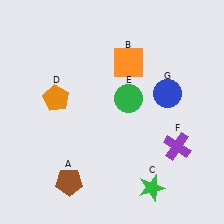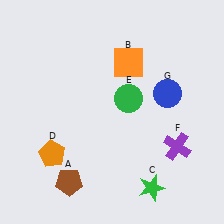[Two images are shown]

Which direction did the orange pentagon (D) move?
The orange pentagon (D) moved down.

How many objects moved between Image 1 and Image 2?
1 object moved between the two images.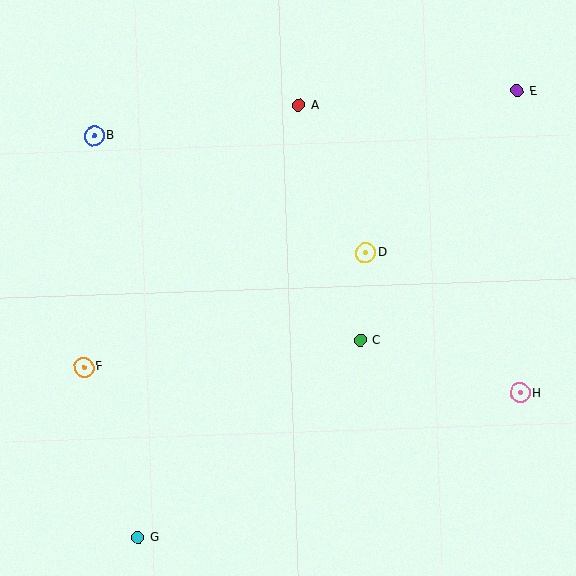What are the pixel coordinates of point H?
Point H is at (520, 393).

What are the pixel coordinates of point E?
Point E is at (517, 91).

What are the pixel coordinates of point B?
Point B is at (94, 136).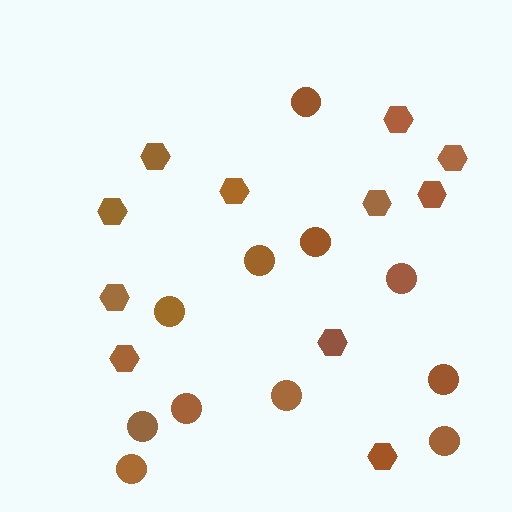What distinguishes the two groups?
There are 2 groups: one group of hexagons (11) and one group of circles (11).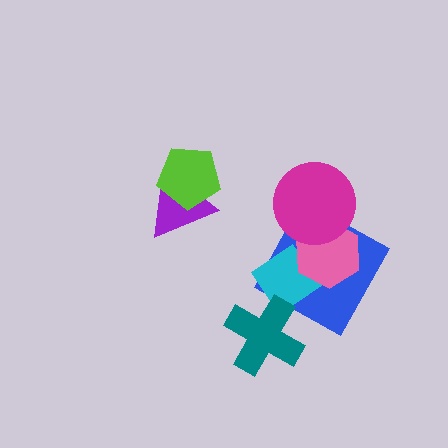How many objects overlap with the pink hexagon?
3 objects overlap with the pink hexagon.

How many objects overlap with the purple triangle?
1 object overlaps with the purple triangle.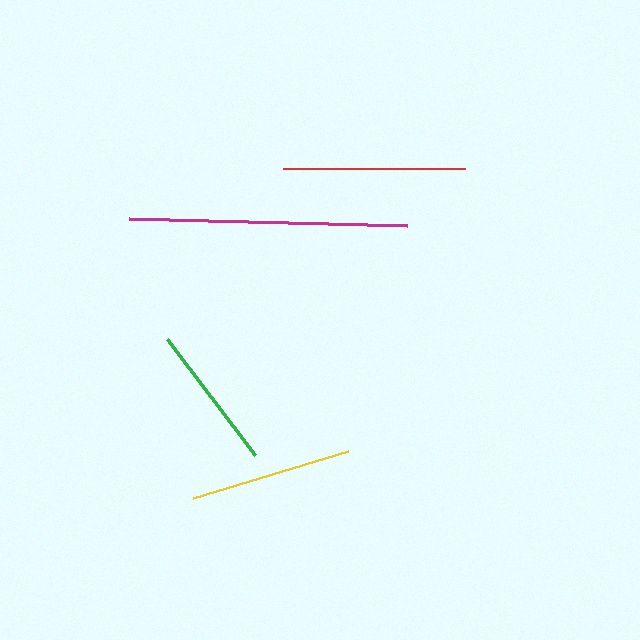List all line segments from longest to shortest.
From longest to shortest: magenta, red, yellow, green.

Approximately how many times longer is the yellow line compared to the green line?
The yellow line is approximately 1.1 times the length of the green line.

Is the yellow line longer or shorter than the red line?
The red line is longer than the yellow line.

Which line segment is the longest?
The magenta line is the longest at approximately 278 pixels.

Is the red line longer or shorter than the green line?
The red line is longer than the green line.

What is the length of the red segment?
The red segment is approximately 182 pixels long.